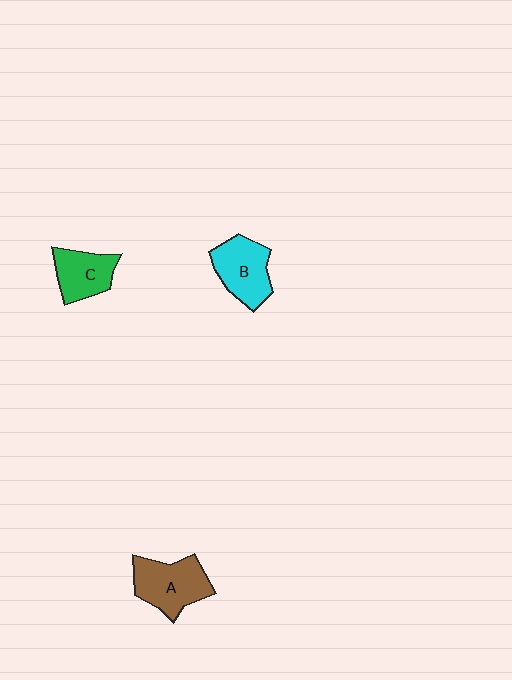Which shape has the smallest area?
Shape C (green).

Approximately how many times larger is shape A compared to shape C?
Approximately 1.3 times.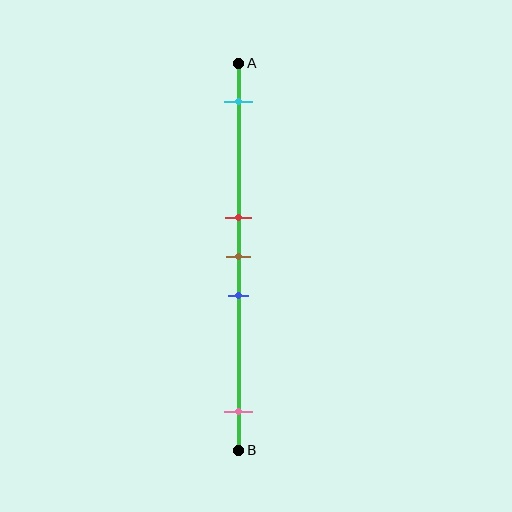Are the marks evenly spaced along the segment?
No, the marks are not evenly spaced.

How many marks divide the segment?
There are 5 marks dividing the segment.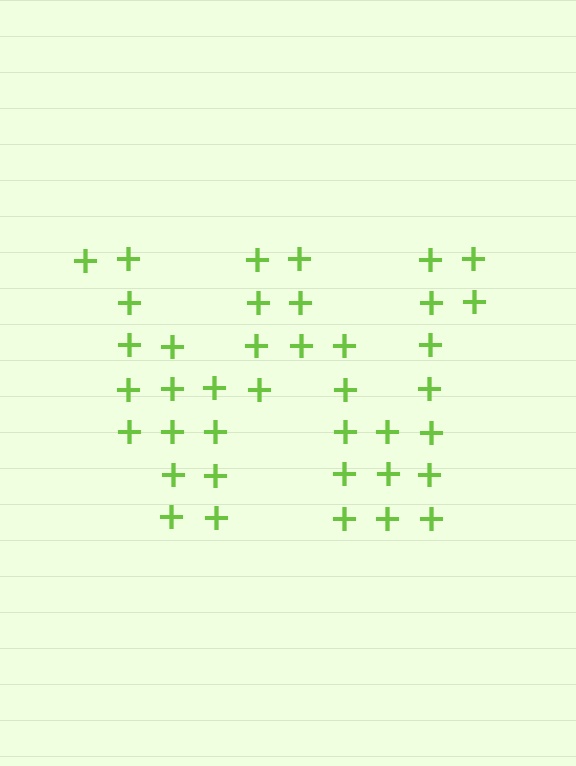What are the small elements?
The small elements are plus signs.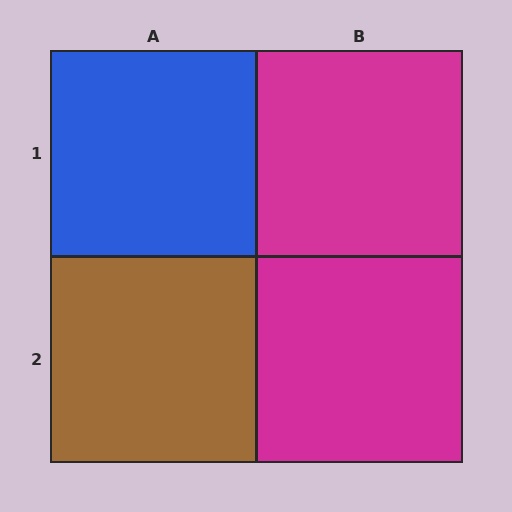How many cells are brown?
1 cell is brown.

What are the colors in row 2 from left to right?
Brown, magenta.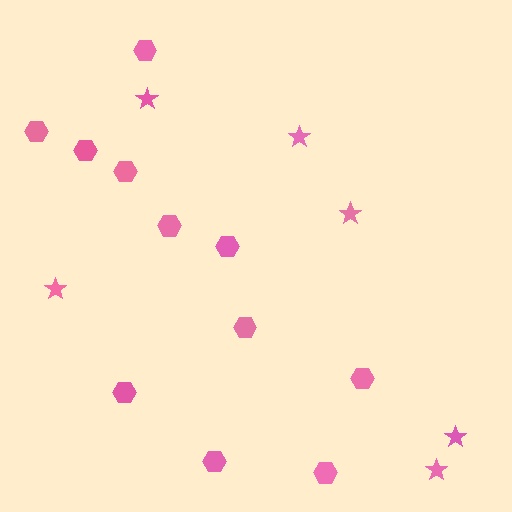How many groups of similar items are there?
There are 2 groups: one group of hexagons (11) and one group of stars (6).